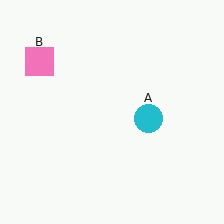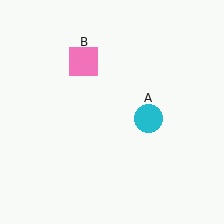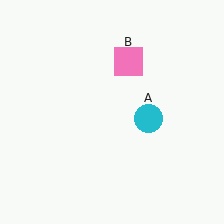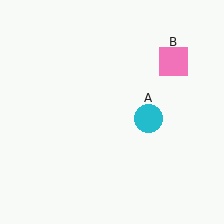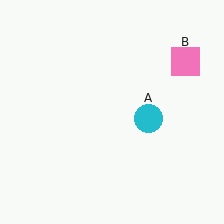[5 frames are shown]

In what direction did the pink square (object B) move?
The pink square (object B) moved right.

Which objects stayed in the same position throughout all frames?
Cyan circle (object A) remained stationary.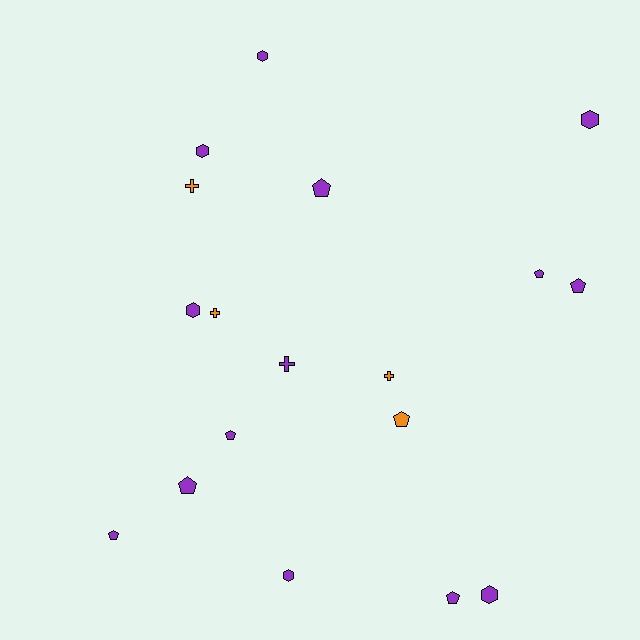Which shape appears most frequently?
Pentagon, with 8 objects.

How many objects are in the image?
There are 18 objects.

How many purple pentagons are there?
There are 7 purple pentagons.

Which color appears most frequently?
Purple, with 14 objects.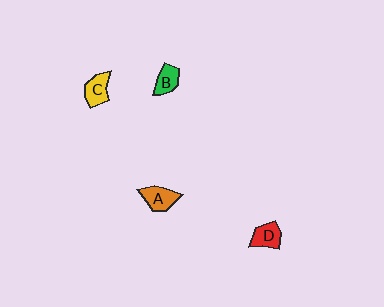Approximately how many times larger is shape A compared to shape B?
Approximately 1.3 times.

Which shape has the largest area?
Shape A (orange).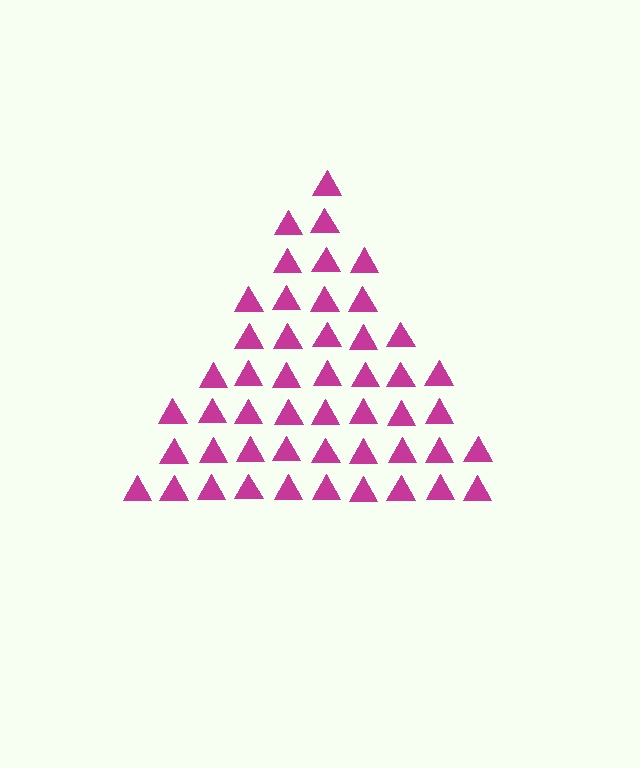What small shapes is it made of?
It is made of small triangles.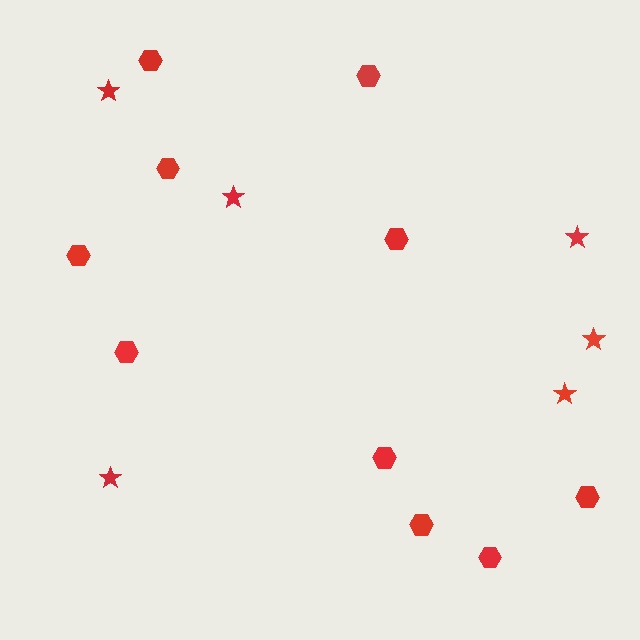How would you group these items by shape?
There are 2 groups: one group of hexagons (10) and one group of stars (6).